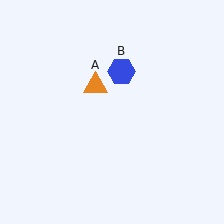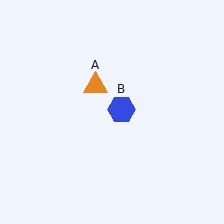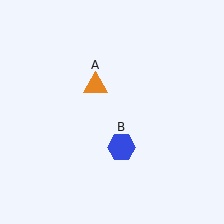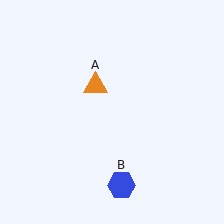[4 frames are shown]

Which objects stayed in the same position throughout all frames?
Orange triangle (object A) remained stationary.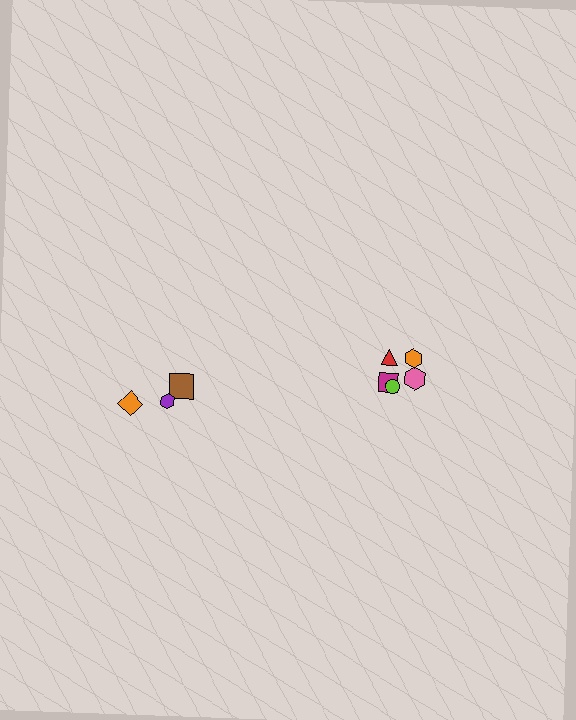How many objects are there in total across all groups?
There are 8 objects.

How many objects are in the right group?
There are 5 objects.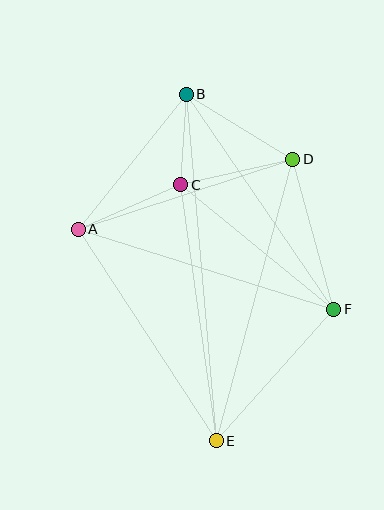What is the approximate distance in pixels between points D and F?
The distance between D and F is approximately 155 pixels.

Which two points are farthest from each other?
Points B and E are farthest from each other.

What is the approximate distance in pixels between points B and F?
The distance between B and F is approximately 260 pixels.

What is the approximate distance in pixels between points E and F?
The distance between E and F is approximately 176 pixels.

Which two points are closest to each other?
Points B and C are closest to each other.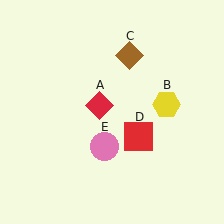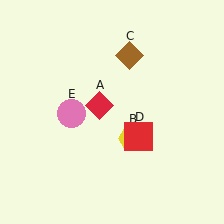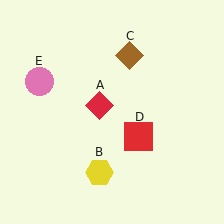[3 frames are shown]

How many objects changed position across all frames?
2 objects changed position: yellow hexagon (object B), pink circle (object E).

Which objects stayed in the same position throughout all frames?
Red diamond (object A) and brown diamond (object C) and red square (object D) remained stationary.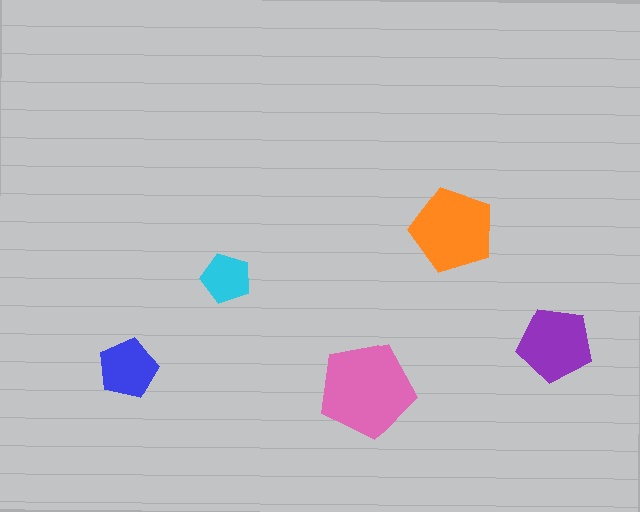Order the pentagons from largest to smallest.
the pink one, the orange one, the purple one, the blue one, the cyan one.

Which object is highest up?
The orange pentagon is topmost.